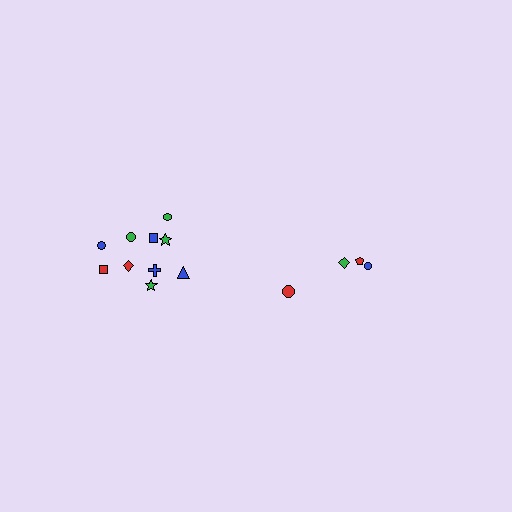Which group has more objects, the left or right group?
The left group.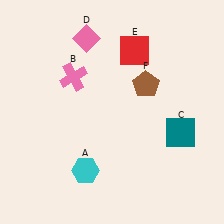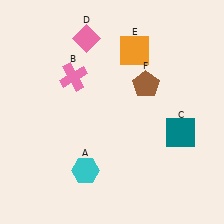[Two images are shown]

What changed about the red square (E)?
In Image 1, E is red. In Image 2, it changed to orange.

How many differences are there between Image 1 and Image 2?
There is 1 difference between the two images.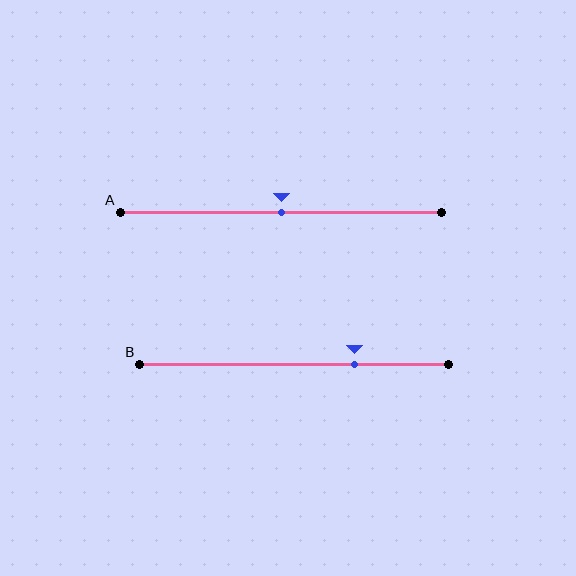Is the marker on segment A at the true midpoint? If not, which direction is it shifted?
Yes, the marker on segment A is at the true midpoint.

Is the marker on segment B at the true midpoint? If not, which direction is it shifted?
No, the marker on segment B is shifted to the right by about 20% of the segment length.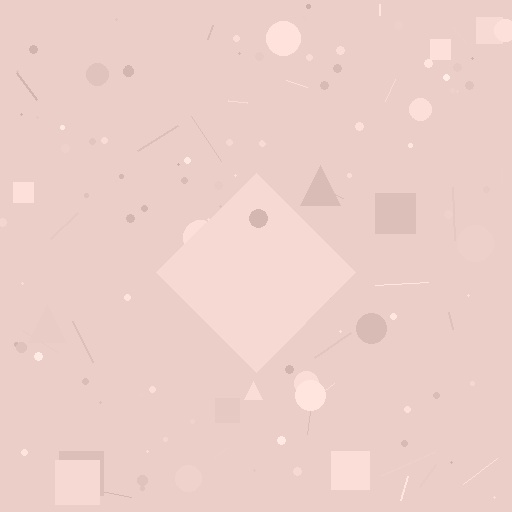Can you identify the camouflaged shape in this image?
The camouflaged shape is a diamond.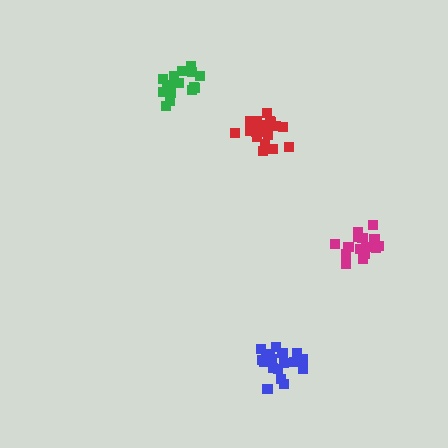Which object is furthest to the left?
The green cluster is leftmost.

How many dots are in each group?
Group 1: 19 dots, Group 2: 16 dots, Group 3: 21 dots, Group 4: 17 dots (73 total).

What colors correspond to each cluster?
The clusters are colored: blue, green, red, magenta.